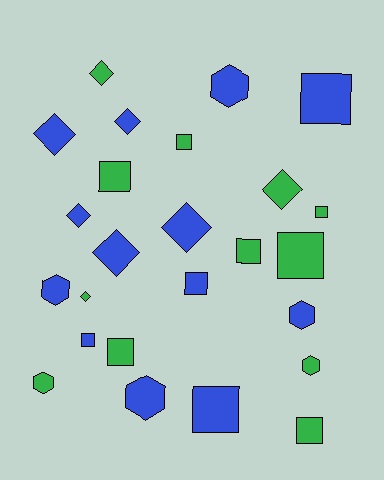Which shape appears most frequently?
Square, with 11 objects.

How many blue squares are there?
There are 4 blue squares.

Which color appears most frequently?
Blue, with 13 objects.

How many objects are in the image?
There are 25 objects.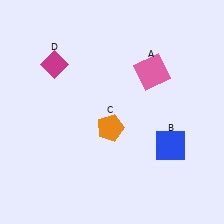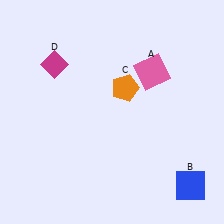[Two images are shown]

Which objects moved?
The objects that moved are: the blue square (B), the orange pentagon (C).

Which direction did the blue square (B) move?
The blue square (B) moved down.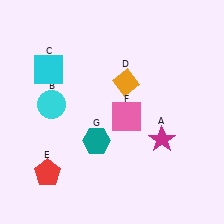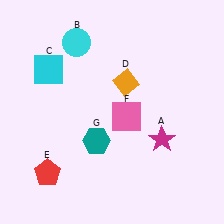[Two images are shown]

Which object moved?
The cyan circle (B) moved up.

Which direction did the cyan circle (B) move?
The cyan circle (B) moved up.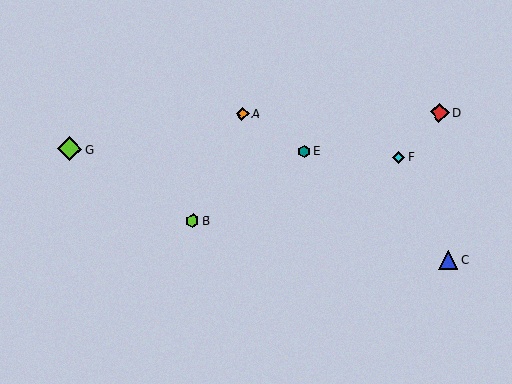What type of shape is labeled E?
Shape E is a teal hexagon.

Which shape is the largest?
The lime diamond (labeled G) is the largest.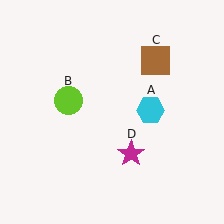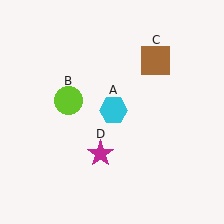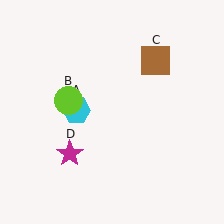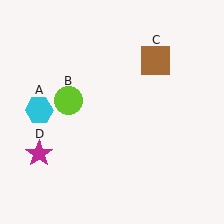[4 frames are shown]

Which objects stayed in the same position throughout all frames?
Lime circle (object B) and brown square (object C) remained stationary.